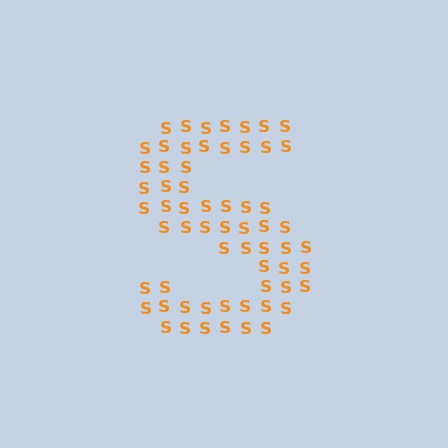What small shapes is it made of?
It is made of small letter S's.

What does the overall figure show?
The overall figure shows the letter S.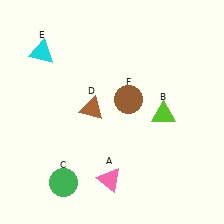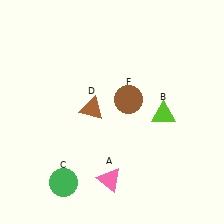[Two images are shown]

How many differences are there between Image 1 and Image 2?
There is 1 difference between the two images.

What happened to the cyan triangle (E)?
The cyan triangle (E) was removed in Image 2. It was in the top-left area of Image 1.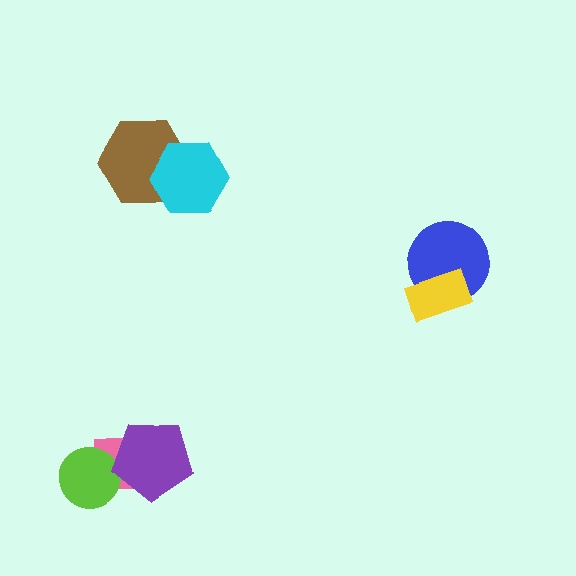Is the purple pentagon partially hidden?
No, no other shape covers it.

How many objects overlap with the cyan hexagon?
1 object overlaps with the cyan hexagon.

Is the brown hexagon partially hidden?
Yes, it is partially covered by another shape.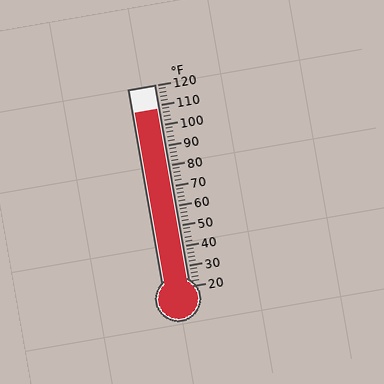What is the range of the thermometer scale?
The thermometer scale ranges from 20°F to 120°F.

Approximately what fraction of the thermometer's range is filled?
The thermometer is filled to approximately 90% of its range.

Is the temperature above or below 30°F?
The temperature is above 30°F.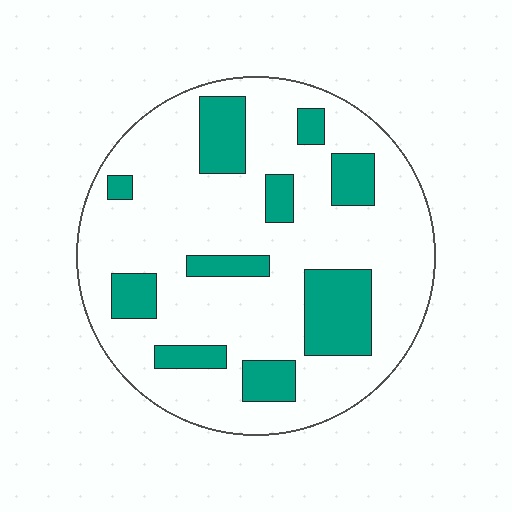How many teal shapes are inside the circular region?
10.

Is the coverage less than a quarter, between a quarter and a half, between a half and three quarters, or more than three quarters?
Less than a quarter.